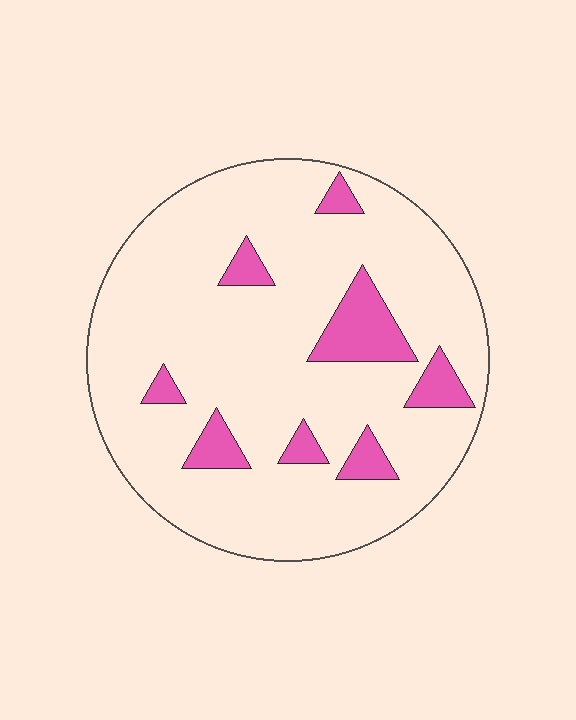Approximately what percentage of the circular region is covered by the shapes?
Approximately 15%.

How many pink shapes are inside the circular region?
8.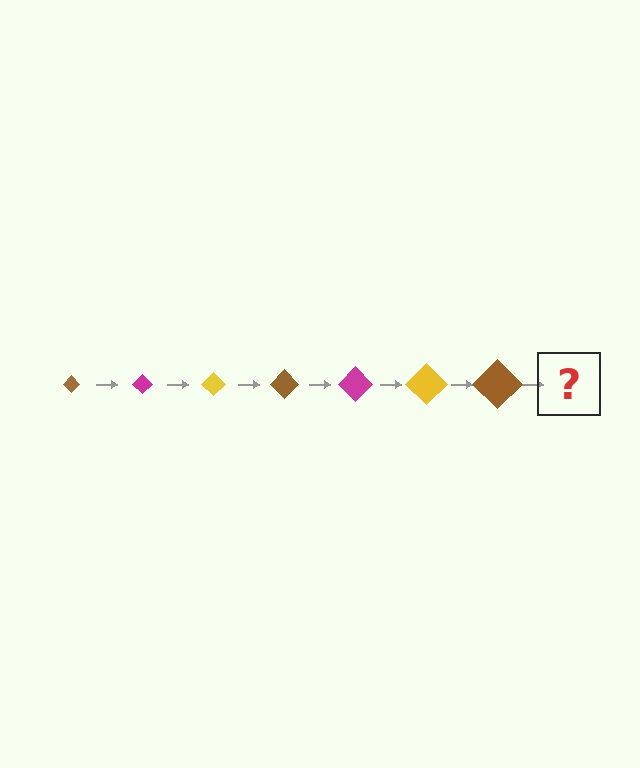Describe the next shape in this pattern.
It should be a magenta diamond, larger than the previous one.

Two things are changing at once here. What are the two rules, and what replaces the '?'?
The two rules are that the diamond grows larger each step and the color cycles through brown, magenta, and yellow. The '?' should be a magenta diamond, larger than the previous one.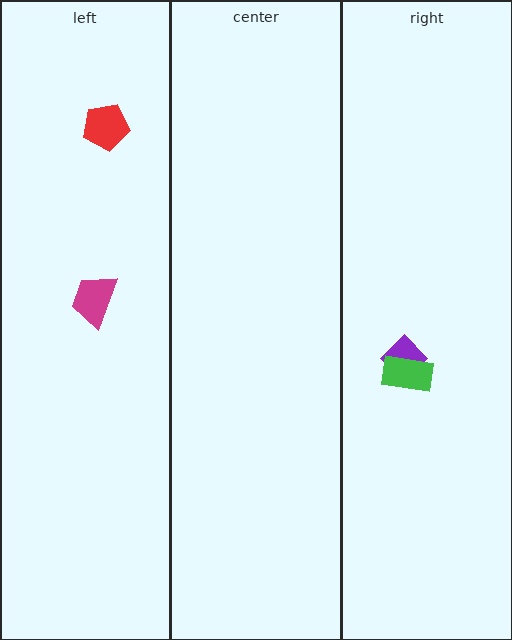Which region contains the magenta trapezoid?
The left region.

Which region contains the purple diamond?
The right region.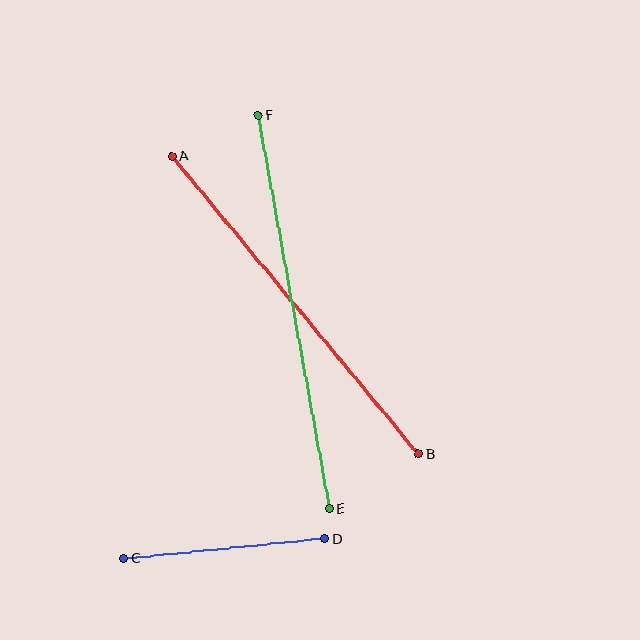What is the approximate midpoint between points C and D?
The midpoint is at approximately (224, 549) pixels.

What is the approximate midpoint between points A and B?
The midpoint is at approximately (295, 305) pixels.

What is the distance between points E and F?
The distance is approximately 400 pixels.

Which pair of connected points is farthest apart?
Points E and F are farthest apart.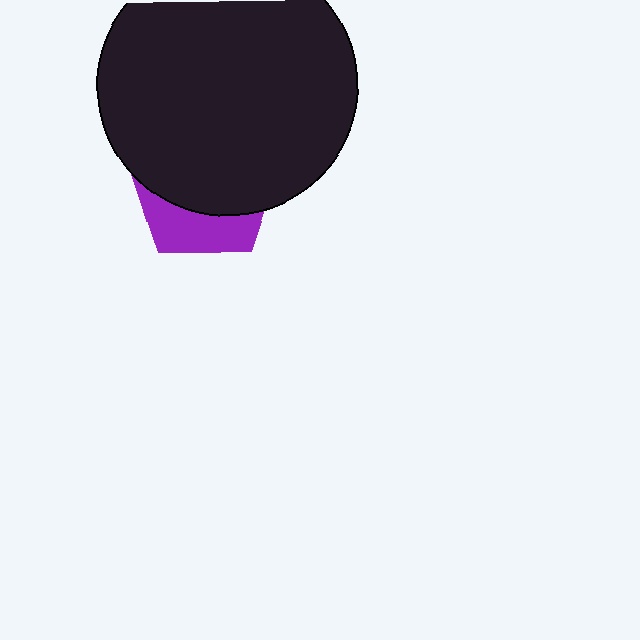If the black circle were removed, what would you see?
You would see the complete purple pentagon.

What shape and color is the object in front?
The object in front is a black circle.